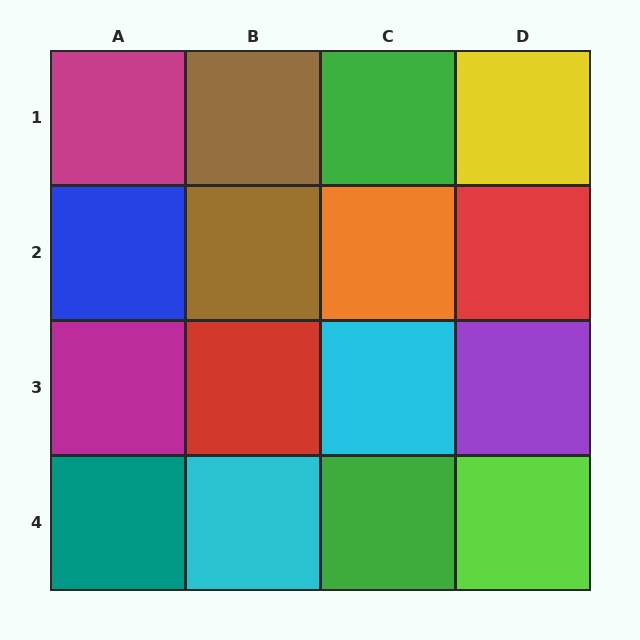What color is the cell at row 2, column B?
Brown.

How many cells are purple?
1 cell is purple.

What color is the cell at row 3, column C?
Cyan.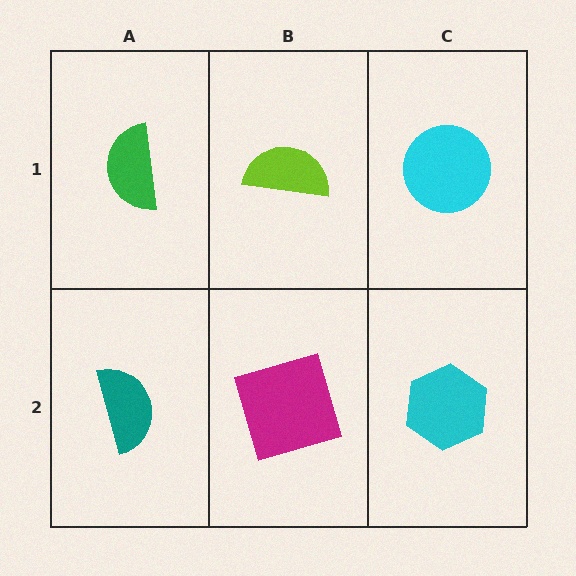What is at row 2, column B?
A magenta square.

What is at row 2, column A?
A teal semicircle.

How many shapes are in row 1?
3 shapes.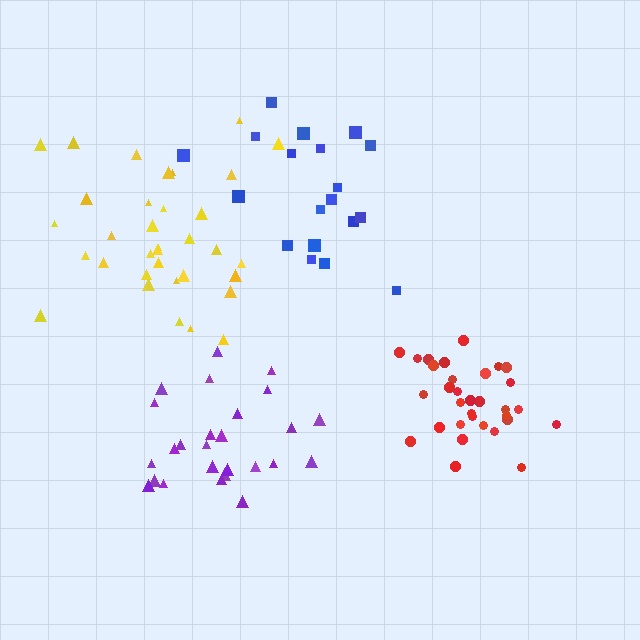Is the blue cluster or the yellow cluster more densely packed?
Yellow.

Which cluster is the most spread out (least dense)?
Blue.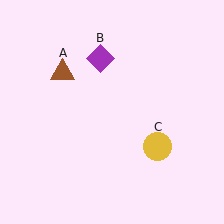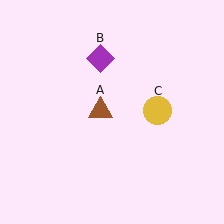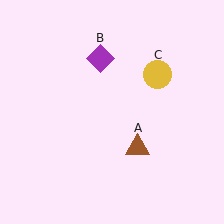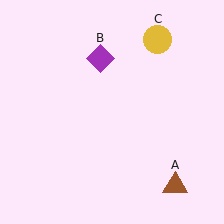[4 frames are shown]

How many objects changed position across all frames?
2 objects changed position: brown triangle (object A), yellow circle (object C).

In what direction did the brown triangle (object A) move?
The brown triangle (object A) moved down and to the right.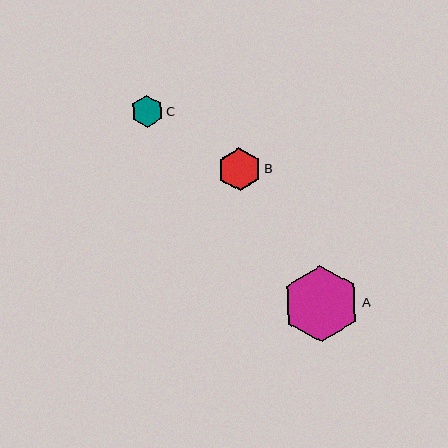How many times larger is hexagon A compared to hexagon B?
Hexagon A is approximately 1.7 times the size of hexagon B.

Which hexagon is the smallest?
Hexagon C is the smallest with a size of approximately 32 pixels.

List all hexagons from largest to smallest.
From largest to smallest: A, B, C.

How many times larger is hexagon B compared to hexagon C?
Hexagon B is approximately 1.4 times the size of hexagon C.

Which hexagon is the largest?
Hexagon A is the largest with a size of approximately 76 pixels.